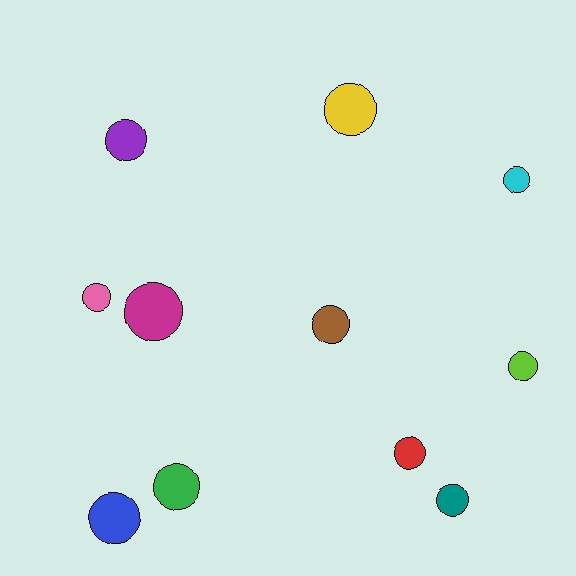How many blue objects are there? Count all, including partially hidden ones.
There is 1 blue object.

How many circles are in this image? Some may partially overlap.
There are 11 circles.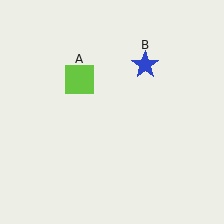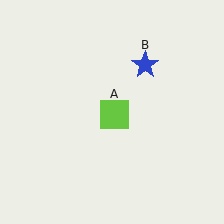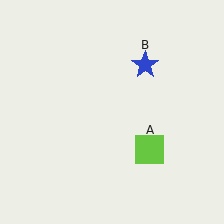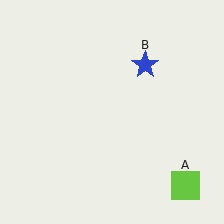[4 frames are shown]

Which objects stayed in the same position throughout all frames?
Blue star (object B) remained stationary.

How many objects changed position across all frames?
1 object changed position: lime square (object A).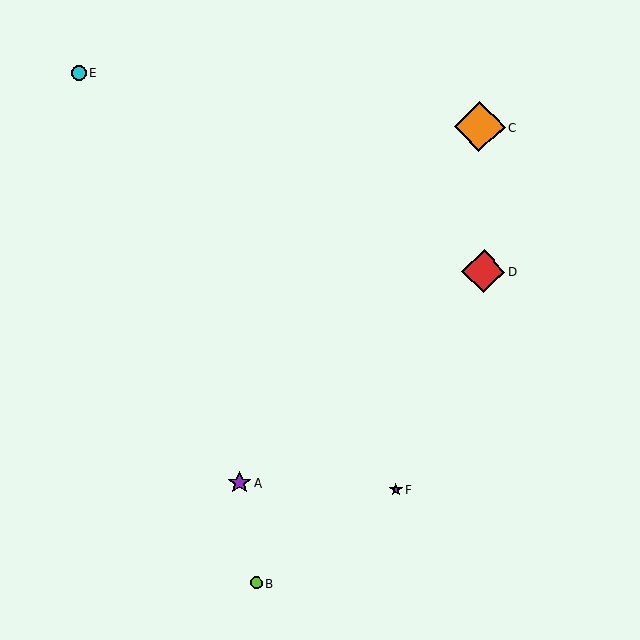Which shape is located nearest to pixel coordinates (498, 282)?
The red diamond (labeled D) at (484, 271) is nearest to that location.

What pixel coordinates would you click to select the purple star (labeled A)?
Click at (239, 483) to select the purple star A.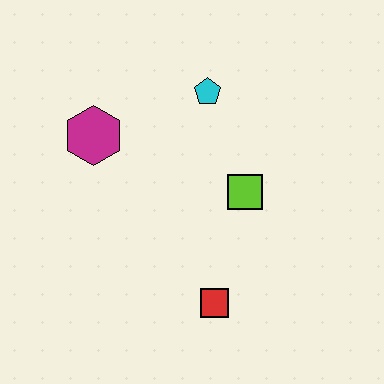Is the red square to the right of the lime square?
No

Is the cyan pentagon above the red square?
Yes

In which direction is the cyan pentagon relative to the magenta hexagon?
The cyan pentagon is to the right of the magenta hexagon.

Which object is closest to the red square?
The lime square is closest to the red square.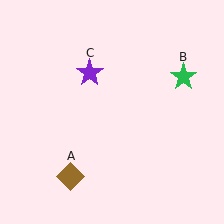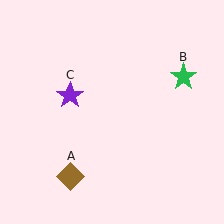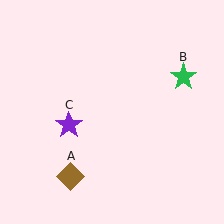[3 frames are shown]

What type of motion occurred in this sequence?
The purple star (object C) rotated counterclockwise around the center of the scene.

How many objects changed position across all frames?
1 object changed position: purple star (object C).